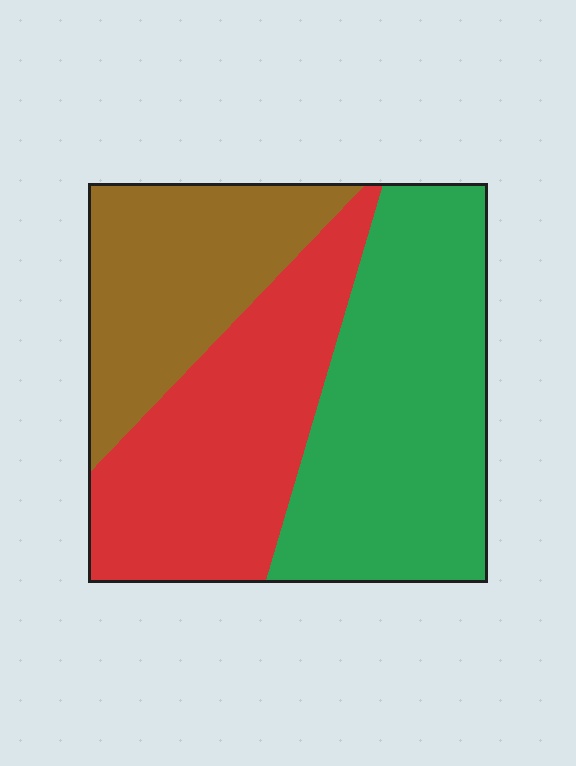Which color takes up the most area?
Green, at roughly 40%.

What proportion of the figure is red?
Red takes up between a third and a half of the figure.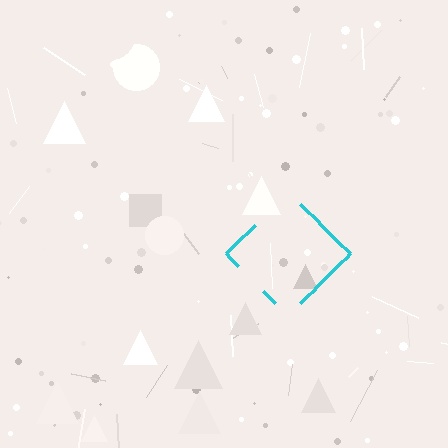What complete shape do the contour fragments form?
The contour fragments form a diamond.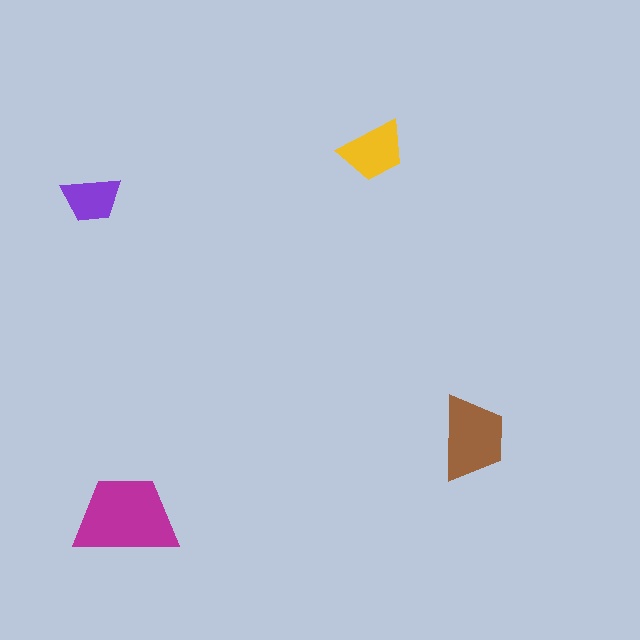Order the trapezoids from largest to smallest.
the magenta one, the brown one, the yellow one, the purple one.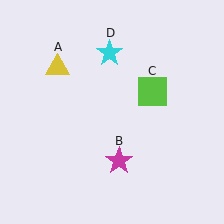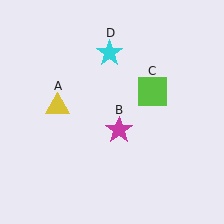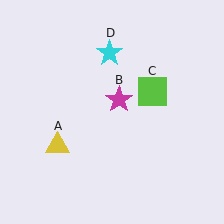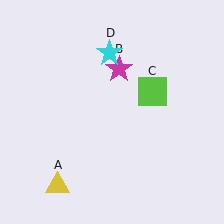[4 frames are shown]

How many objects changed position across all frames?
2 objects changed position: yellow triangle (object A), magenta star (object B).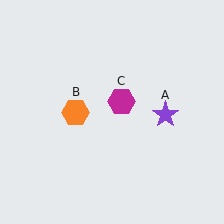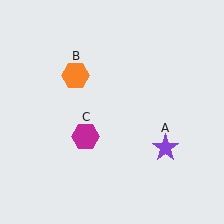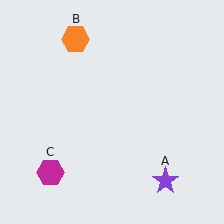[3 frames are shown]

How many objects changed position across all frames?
3 objects changed position: purple star (object A), orange hexagon (object B), magenta hexagon (object C).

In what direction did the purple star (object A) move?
The purple star (object A) moved down.